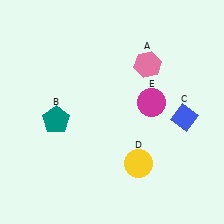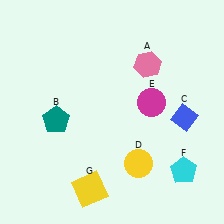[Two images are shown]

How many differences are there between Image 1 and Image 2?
There are 2 differences between the two images.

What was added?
A cyan pentagon (F), a yellow square (G) were added in Image 2.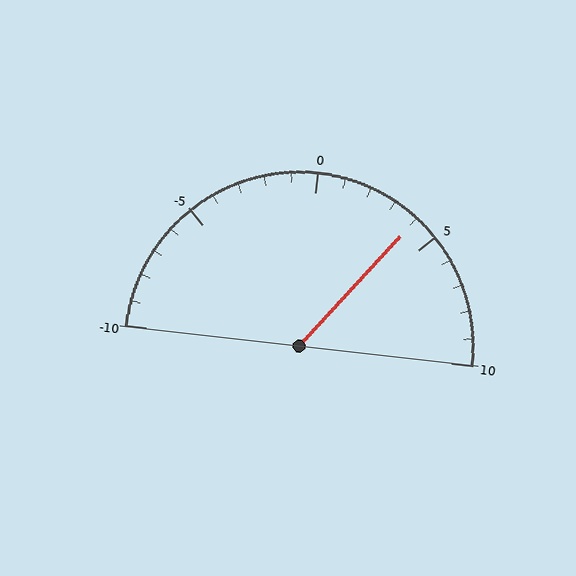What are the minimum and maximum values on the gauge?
The gauge ranges from -10 to 10.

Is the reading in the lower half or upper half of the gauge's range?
The reading is in the upper half of the range (-10 to 10).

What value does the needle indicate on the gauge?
The needle indicates approximately 4.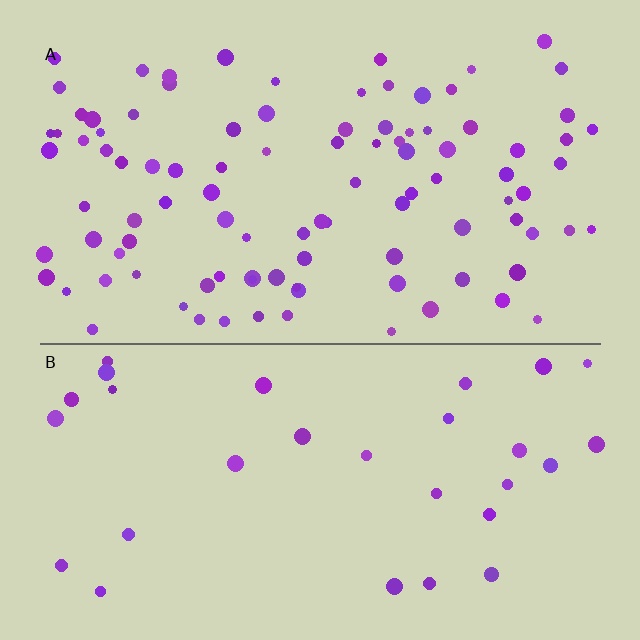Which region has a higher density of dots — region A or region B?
A (the top).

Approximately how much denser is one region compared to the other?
Approximately 3.3× — region A over region B.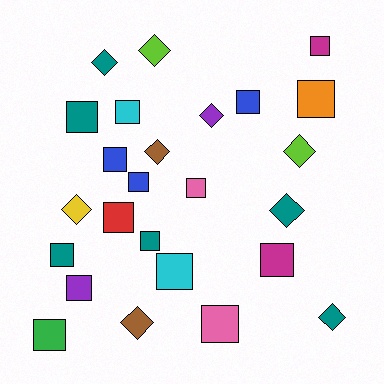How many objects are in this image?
There are 25 objects.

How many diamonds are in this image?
There are 9 diamonds.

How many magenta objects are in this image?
There are 2 magenta objects.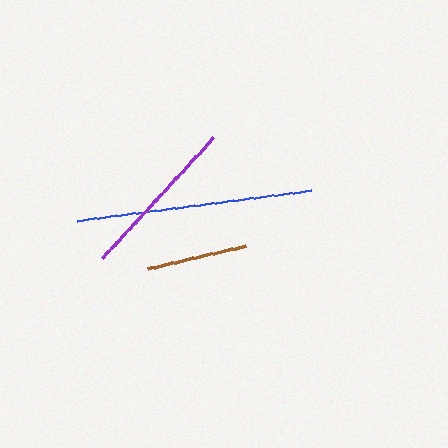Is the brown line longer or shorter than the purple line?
The purple line is longer than the brown line.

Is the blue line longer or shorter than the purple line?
The blue line is longer than the purple line.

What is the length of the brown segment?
The brown segment is approximately 101 pixels long.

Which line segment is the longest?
The blue line is the longest at approximately 236 pixels.